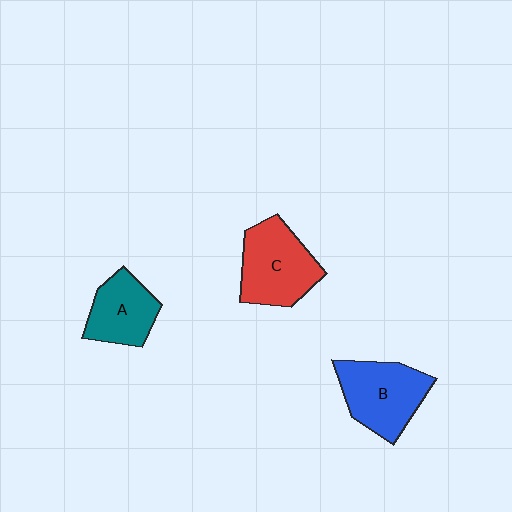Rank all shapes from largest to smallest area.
From largest to smallest: C (red), B (blue), A (teal).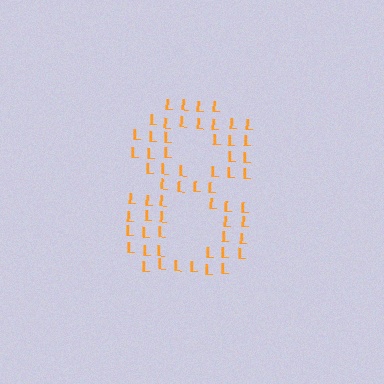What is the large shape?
The large shape is the digit 8.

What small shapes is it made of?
It is made of small letter L's.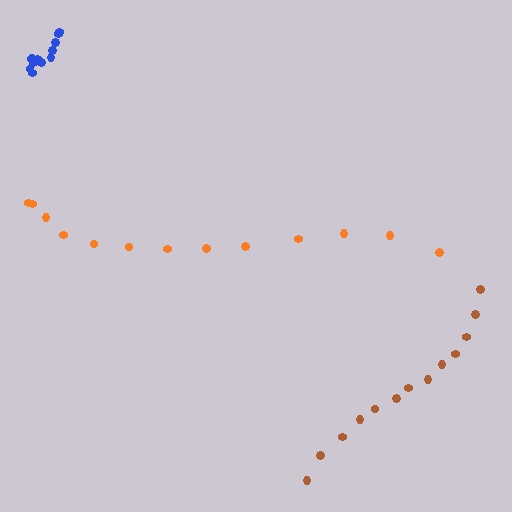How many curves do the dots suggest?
There are 3 distinct paths.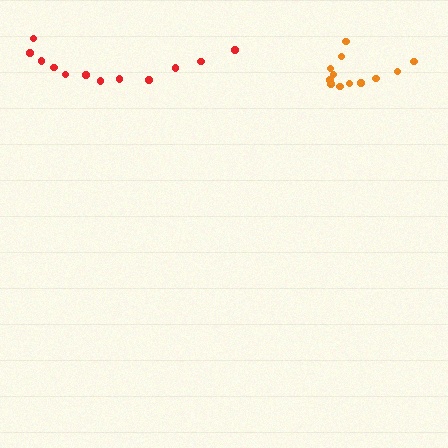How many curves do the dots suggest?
There are 2 distinct paths.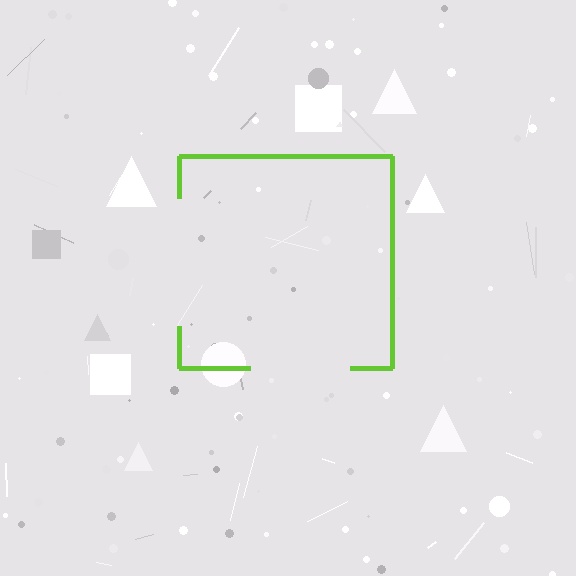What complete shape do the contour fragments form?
The contour fragments form a square.